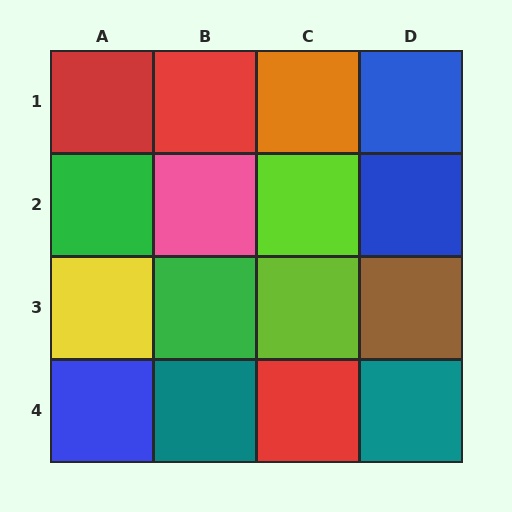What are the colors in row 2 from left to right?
Green, pink, lime, blue.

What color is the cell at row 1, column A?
Red.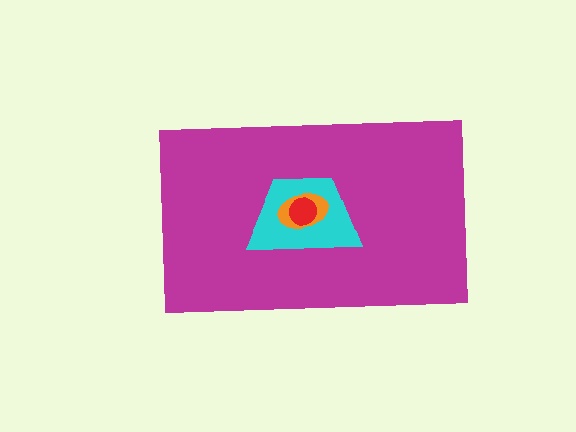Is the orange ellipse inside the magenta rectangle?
Yes.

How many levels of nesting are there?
4.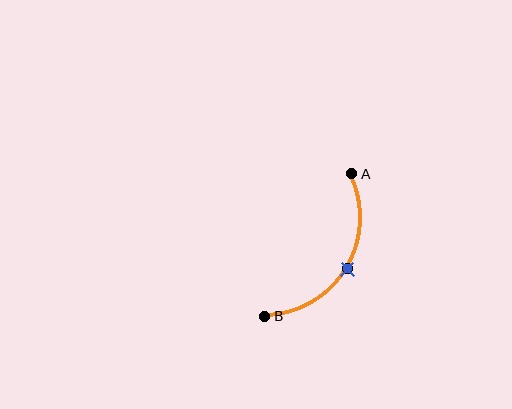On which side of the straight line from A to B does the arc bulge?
The arc bulges to the right of the straight line connecting A and B.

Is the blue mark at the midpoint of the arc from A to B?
Yes. The blue mark lies on the arc at equal arc-length from both A and B — it is the arc midpoint.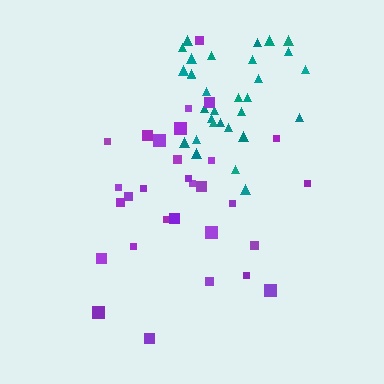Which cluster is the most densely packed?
Teal.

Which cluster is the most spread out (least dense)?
Purple.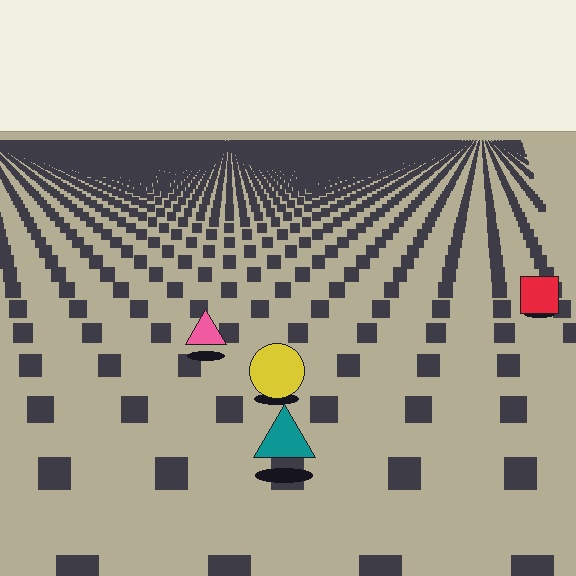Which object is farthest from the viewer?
The red square is farthest from the viewer. It appears smaller and the ground texture around it is denser.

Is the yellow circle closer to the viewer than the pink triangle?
Yes. The yellow circle is closer — you can tell from the texture gradient: the ground texture is coarser near it.